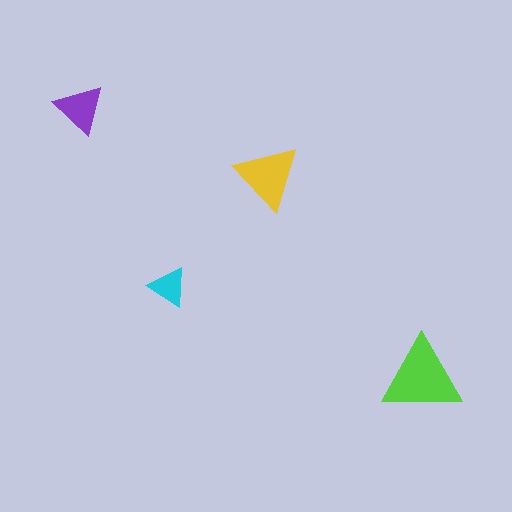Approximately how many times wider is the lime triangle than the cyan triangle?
About 2 times wider.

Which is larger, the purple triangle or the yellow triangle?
The yellow one.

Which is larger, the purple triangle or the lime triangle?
The lime one.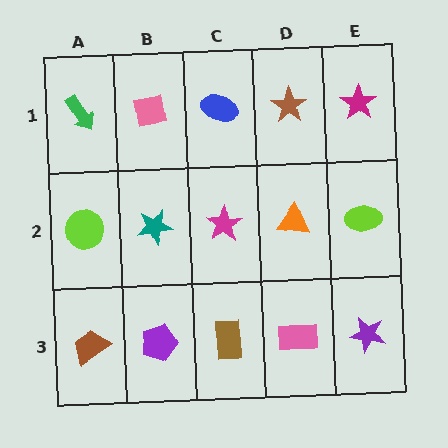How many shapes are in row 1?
5 shapes.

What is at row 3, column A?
A brown trapezoid.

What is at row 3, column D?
A pink rectangle.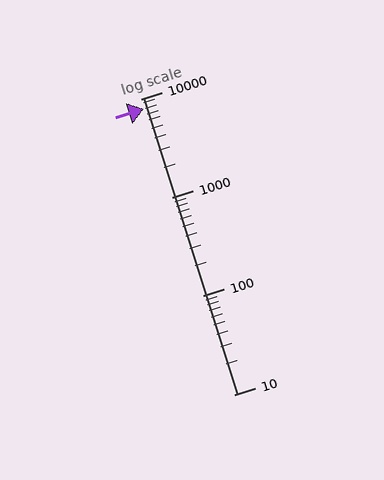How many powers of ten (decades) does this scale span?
The scale spans 3 decades, from 10 to 10000.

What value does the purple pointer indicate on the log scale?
The pointer indicates approximately 8000.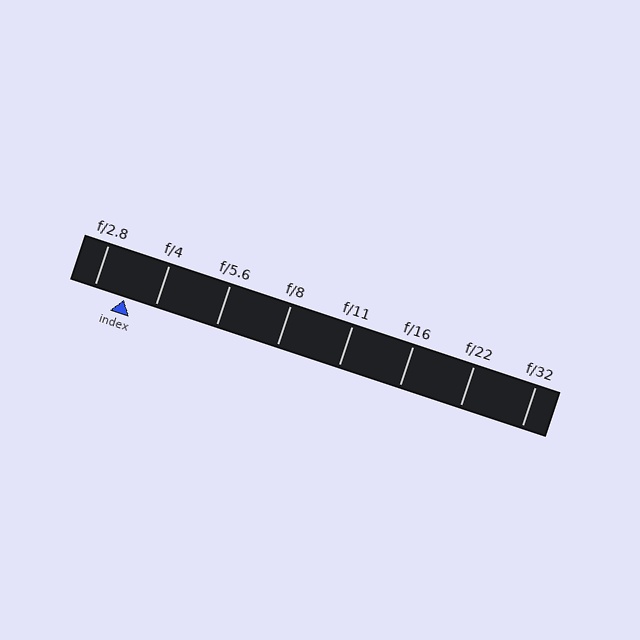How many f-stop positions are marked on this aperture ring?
There are 8 f-stop positions marked.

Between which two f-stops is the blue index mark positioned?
The index mark is between f/2.8 and f/4.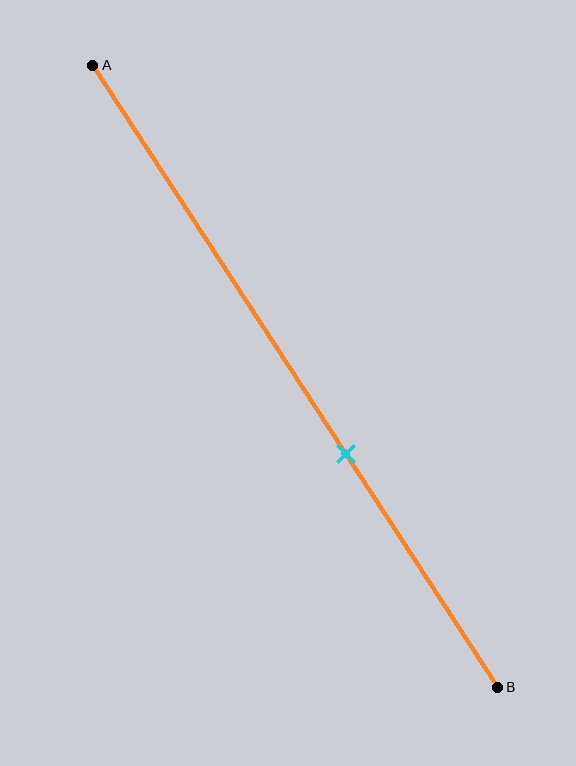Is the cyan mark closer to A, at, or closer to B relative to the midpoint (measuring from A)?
The cyan mark is closer to point B than the midpoint of segment AB.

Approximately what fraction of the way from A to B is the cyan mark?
The cyan mark is approximately 65% of the way from A to B.